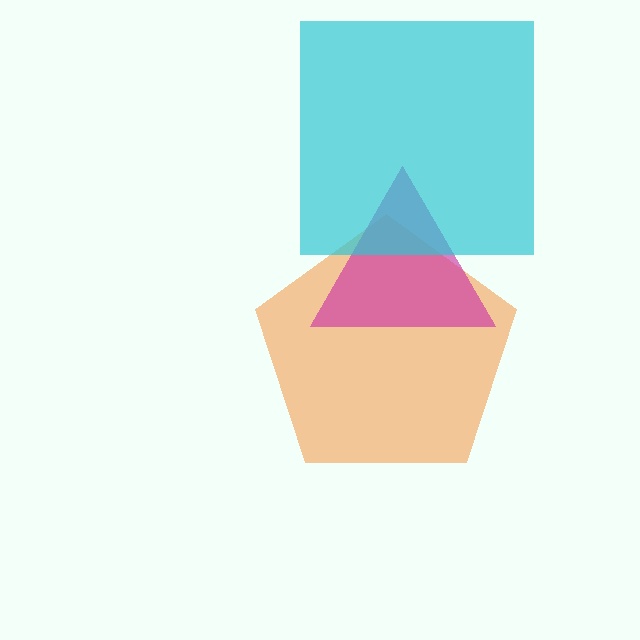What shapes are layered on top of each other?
The layered shapes are: an orange pentagon, a magenta triangle, a cyan square.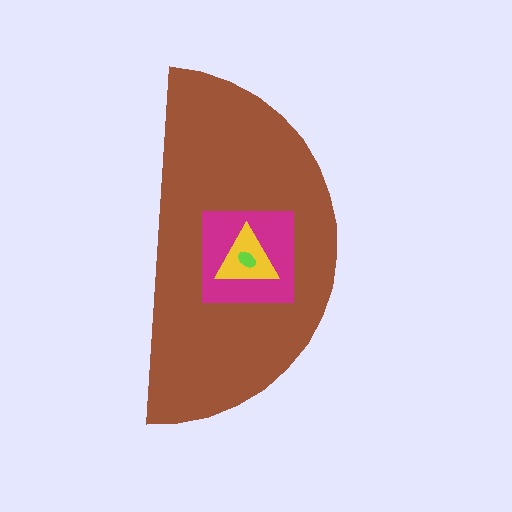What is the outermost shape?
The brown semicircle.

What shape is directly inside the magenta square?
The yellow triangle.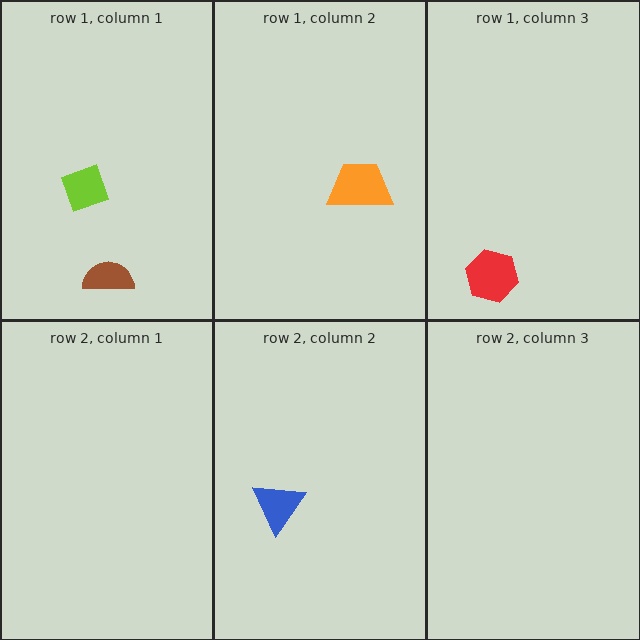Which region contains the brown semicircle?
The row 1, column 1 region.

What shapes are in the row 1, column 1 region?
The brown semicircle, the lime diamond.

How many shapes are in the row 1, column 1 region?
2.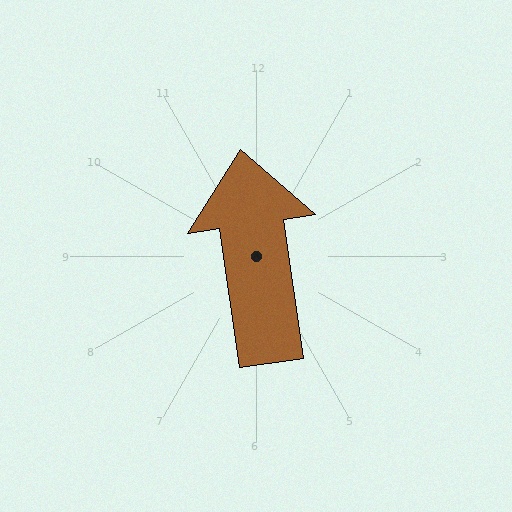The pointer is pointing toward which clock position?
Roughly 12 o'clock.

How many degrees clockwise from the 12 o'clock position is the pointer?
Approximately 352 degrees.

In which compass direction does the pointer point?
North.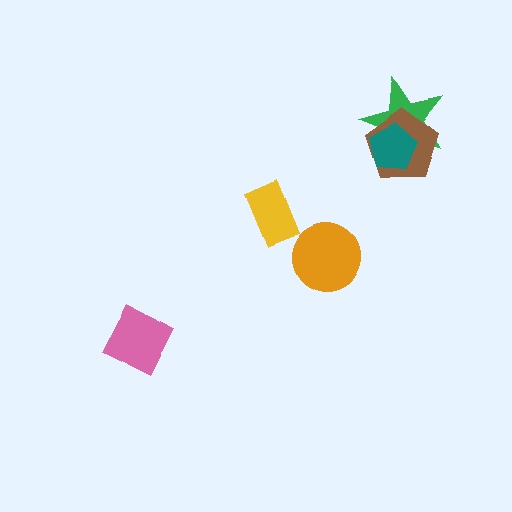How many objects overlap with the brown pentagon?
2 objects overlap with the brown pentagon.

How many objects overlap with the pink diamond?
0 objects overlap with the pink diamond.